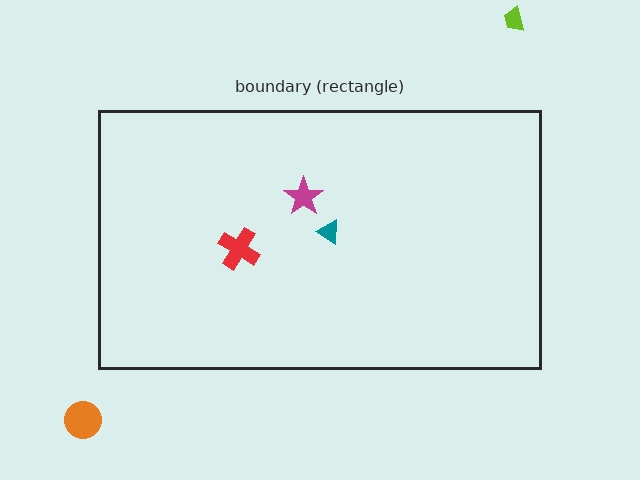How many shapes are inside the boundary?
3 inside, 2 outside.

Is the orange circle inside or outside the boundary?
Outside.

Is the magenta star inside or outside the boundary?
Inside.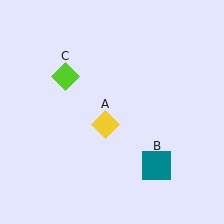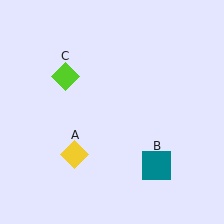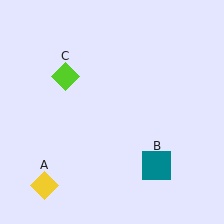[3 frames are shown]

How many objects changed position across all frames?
1 object changed position: yellow diamond (object A).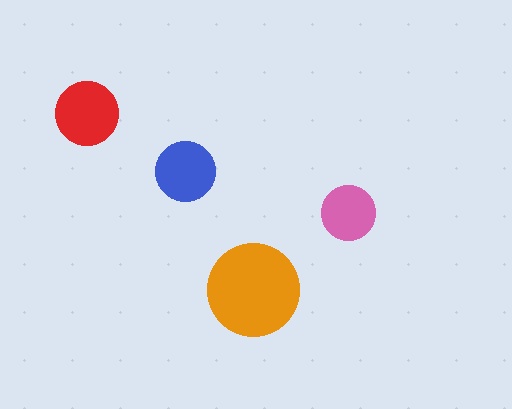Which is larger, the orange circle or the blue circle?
The orange one.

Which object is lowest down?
The orange circle is bottommost.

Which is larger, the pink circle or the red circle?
The red one.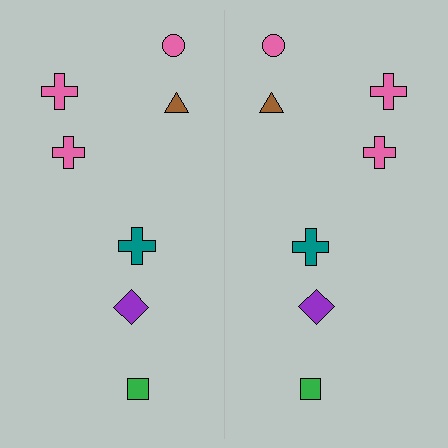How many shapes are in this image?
There are 14 shapes in this image.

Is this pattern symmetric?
Yes, this pattern has bilateral (reflection) symmetry.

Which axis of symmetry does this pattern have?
The pattern has a vertical axis of symmetry running through the center of the image.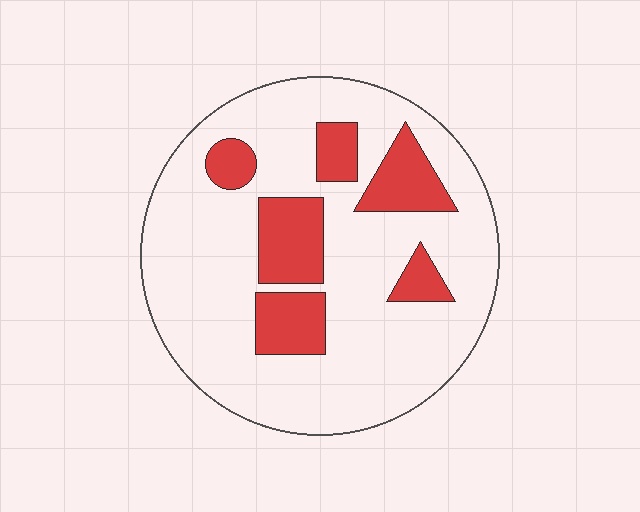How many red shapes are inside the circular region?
6.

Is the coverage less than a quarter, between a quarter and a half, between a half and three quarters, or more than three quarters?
Less than a quarter.